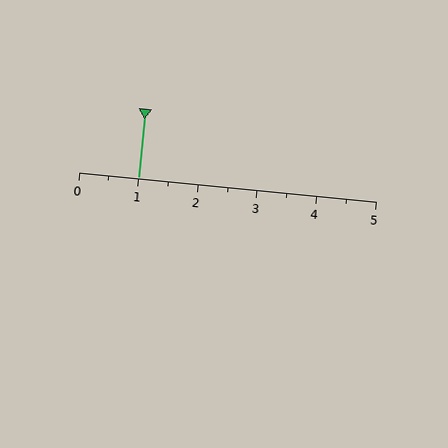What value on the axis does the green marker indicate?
The marker indicates approximately 1.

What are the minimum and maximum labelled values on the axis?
The axis runs from 0 to 5.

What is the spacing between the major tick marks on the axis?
The major ticks are spaced 1 apart.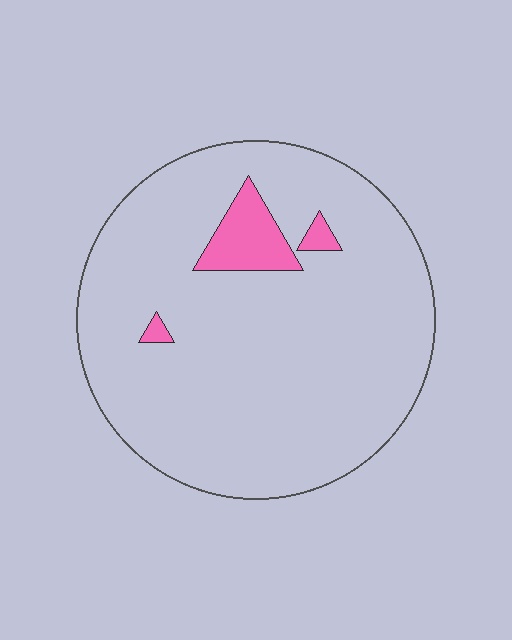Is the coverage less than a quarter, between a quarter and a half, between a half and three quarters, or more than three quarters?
Less than a quarter.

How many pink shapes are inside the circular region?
3.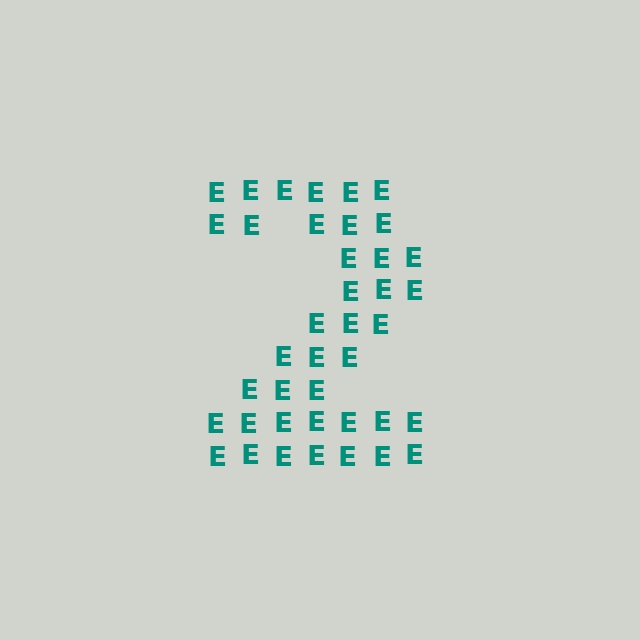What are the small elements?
The small elements are letter E's.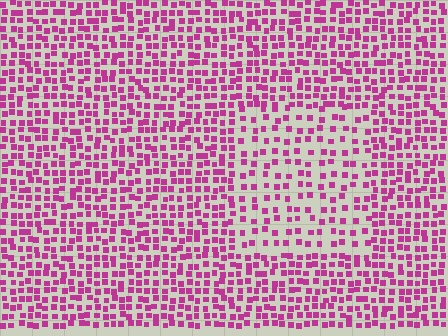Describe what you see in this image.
The image contains small magenta elements arranged at two different densities. A rectangle-shaped region is visible where the elements are less densely packed than the surrounding area.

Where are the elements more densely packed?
The elements are more densely packed outside the rectangle boundary.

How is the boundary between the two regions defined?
The boundary is defined by a change in element density (approximately 1.8x ratio). All elements are the same color, size, and shape.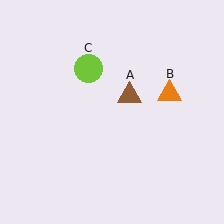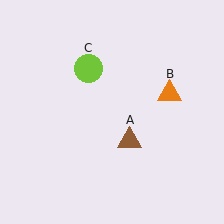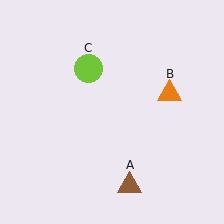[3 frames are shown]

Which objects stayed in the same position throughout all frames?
Orange triangle (object B) and lime circle (object C) remained stationary.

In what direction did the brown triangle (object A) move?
The brown triangle (object A) moved down.